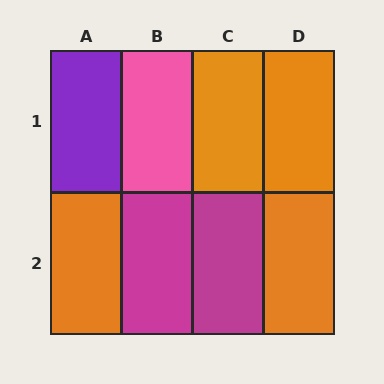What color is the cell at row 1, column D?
Orange.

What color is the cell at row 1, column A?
Purple.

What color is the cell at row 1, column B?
Pink.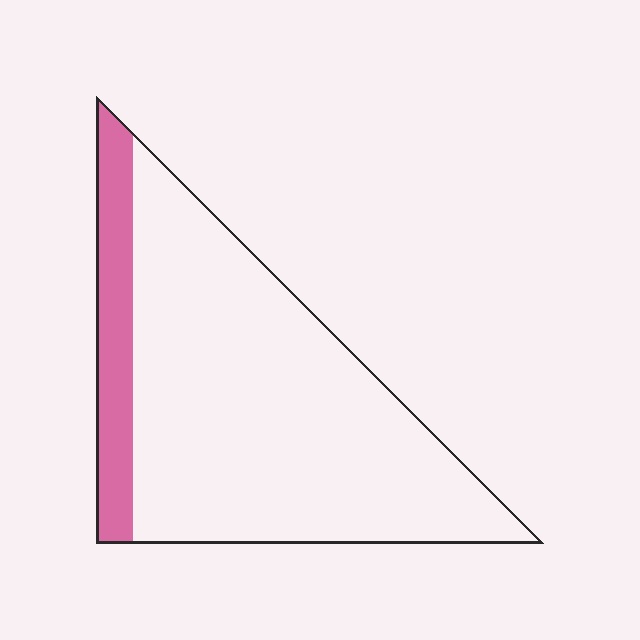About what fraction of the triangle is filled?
About one sixth (1/6).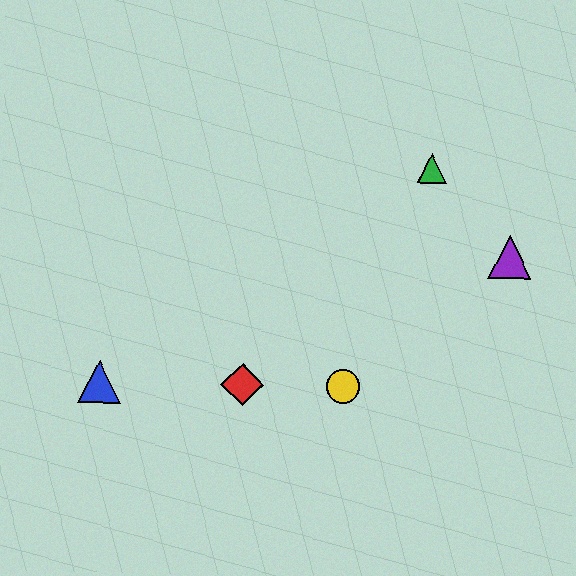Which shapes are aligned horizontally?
The red diamond, the blue triangle, the yellow circle are aligned horizontally.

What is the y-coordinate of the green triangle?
The green triangle is at y≈168.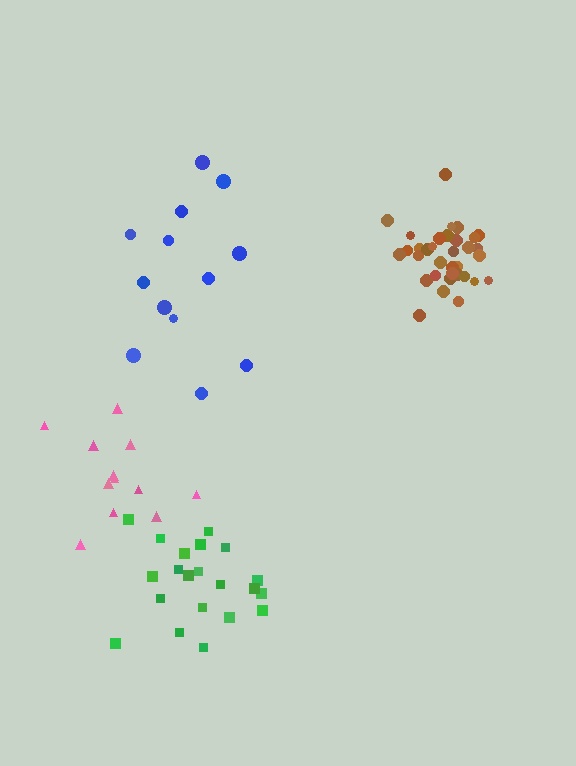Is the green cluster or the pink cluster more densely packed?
Green.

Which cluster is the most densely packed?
Brown.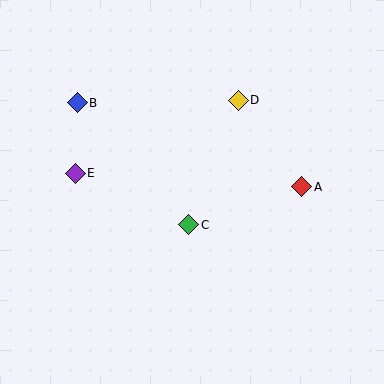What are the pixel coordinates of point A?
Point A is at (302, 187).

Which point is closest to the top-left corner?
Point B is closest to the top-left corner.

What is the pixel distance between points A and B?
The distance between A and B is 239 pixels.